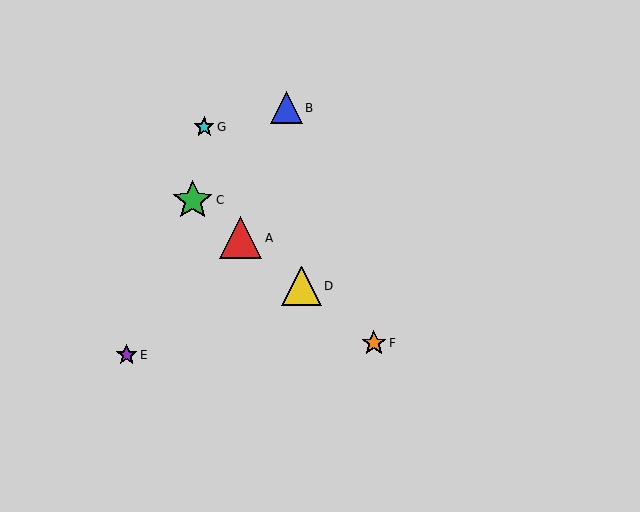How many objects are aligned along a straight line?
4 objects (A, C, D, F) are aligned along a straight line.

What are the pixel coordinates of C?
Object C is at (193, 200).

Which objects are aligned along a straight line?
Objects A, C, D, F are aligned along a straight line.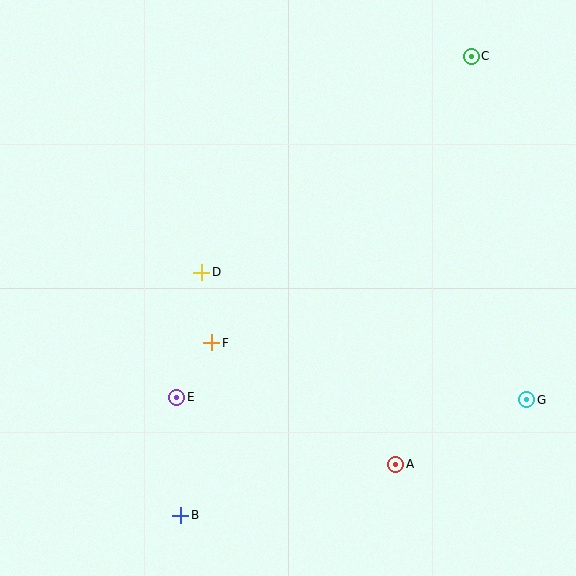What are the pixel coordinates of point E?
Point E is at (177, 397).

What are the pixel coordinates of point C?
Point C is at (471, 56).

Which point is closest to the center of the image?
Point D at (202, 272) is closest to the center.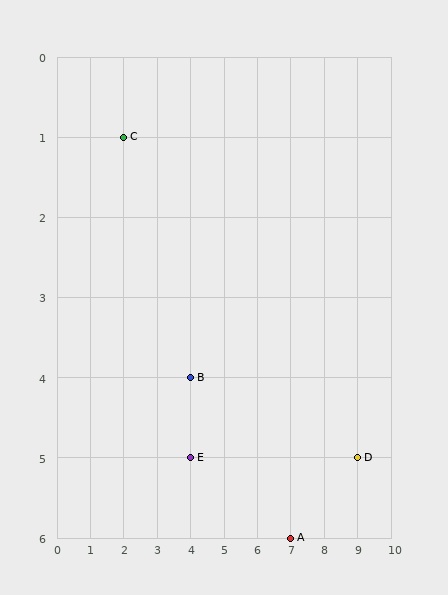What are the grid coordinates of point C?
Point C is at grid coordinates (2, 1).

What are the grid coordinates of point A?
Point A is at grid coordinates (7, 6).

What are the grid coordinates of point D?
Point D is at grid coordinates (9, 5).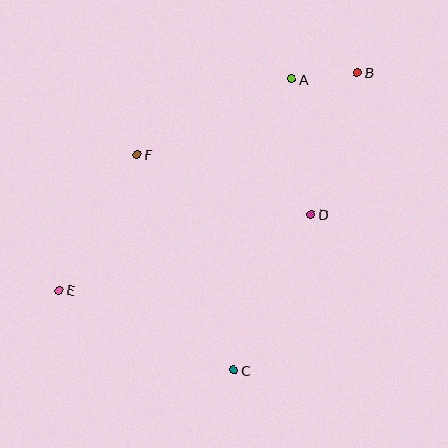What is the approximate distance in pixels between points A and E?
The distance between A and E is approximately 314 pixels.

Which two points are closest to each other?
Points A and B are closest to each other.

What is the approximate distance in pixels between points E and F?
The distance between E and F is approximately 156 pixels.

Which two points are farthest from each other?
Points B and E are farthest from each other.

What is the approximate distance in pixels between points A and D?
The distance between A and D is approximately 137 pixels.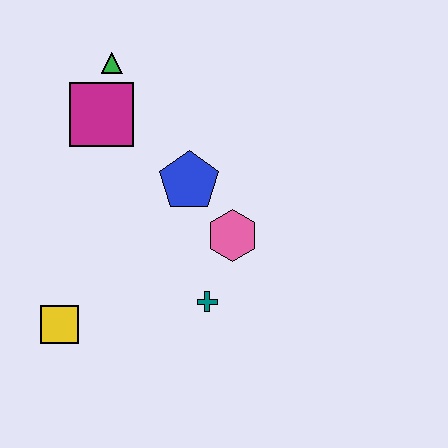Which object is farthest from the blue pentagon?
The yellow square is farthest from the blue pentagon.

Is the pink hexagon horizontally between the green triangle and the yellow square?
No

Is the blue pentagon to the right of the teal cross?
No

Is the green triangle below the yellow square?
No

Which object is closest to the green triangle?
The magenta square is closest to the green triangle.